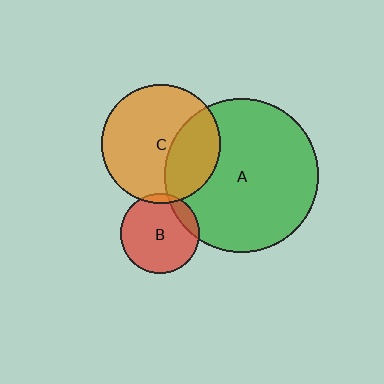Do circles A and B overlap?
Yes.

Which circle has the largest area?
Circle A (green).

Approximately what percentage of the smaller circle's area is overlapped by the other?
Approximately 15%.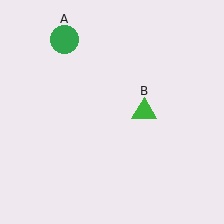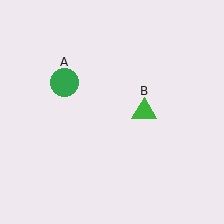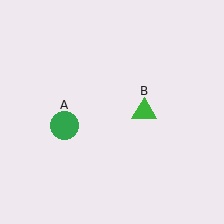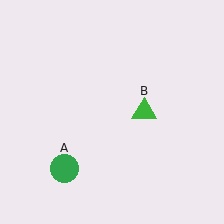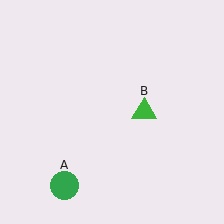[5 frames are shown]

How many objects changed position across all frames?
1 object changed position: green circle (object A).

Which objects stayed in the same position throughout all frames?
Green triangle (object B) remained stationary.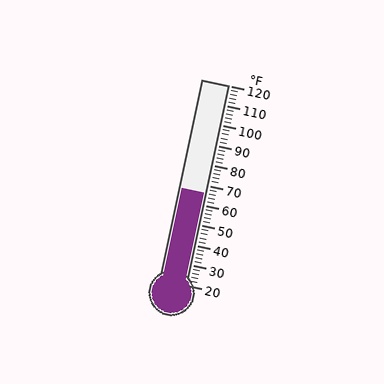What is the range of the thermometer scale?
The thermometer scale ranges from 20°F to 120°F.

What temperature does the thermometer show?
The thermometer shows approximately 66°F.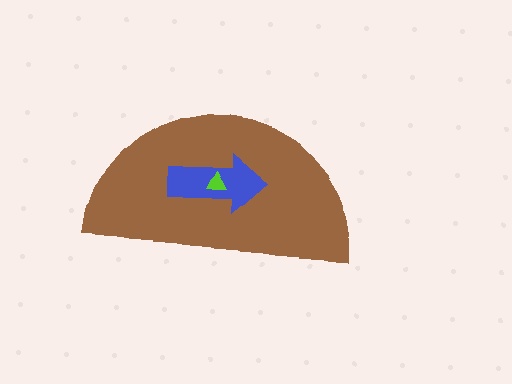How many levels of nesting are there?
3.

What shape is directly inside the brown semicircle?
The blue arrow.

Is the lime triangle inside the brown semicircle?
Yes.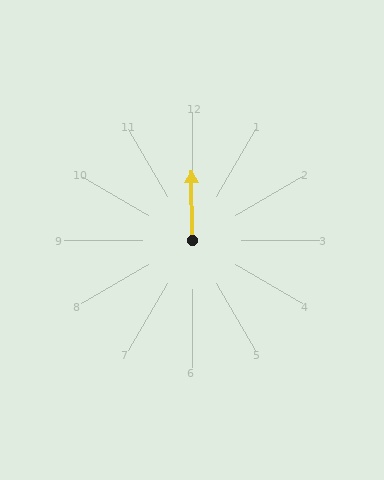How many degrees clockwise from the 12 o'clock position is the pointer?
Approximately 360 degrees.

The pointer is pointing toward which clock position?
Roughly 12 o'clock.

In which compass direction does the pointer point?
North.